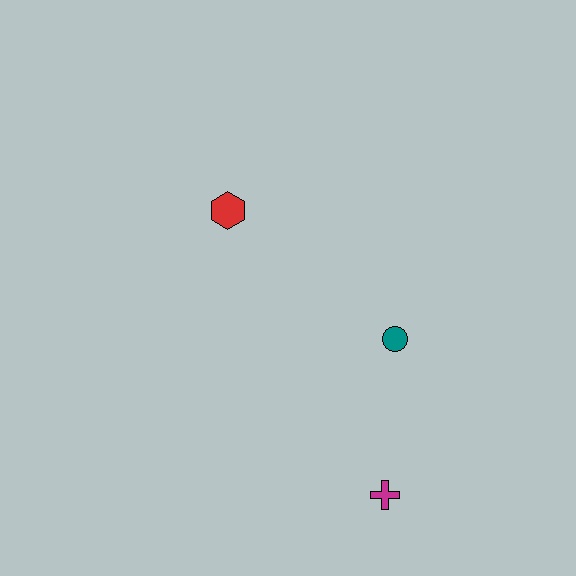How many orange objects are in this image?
There are no orange objects.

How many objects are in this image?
There are 3 objects.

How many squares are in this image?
There are no squares.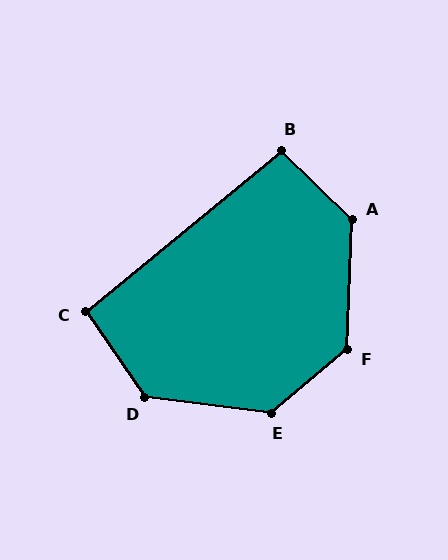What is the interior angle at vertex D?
Approximately 132 degrees (obtuse).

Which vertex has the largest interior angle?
E, at approximately 133 degrees.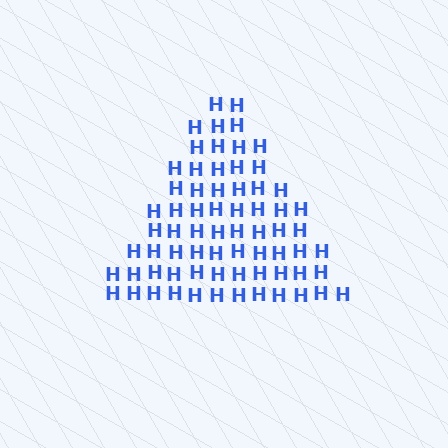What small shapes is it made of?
It is made of small letter H's.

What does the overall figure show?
The overall figure shows a triangle.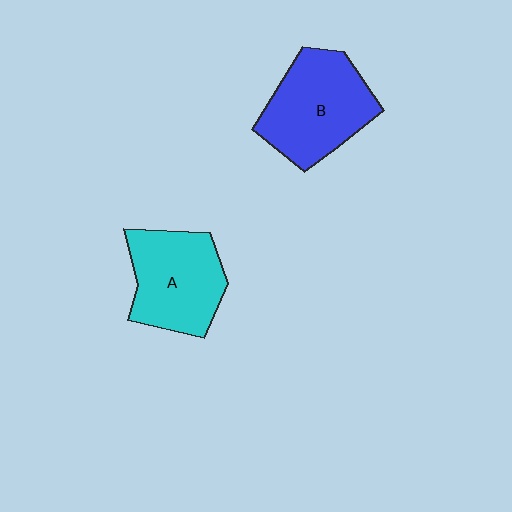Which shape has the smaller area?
Shape A (cyan).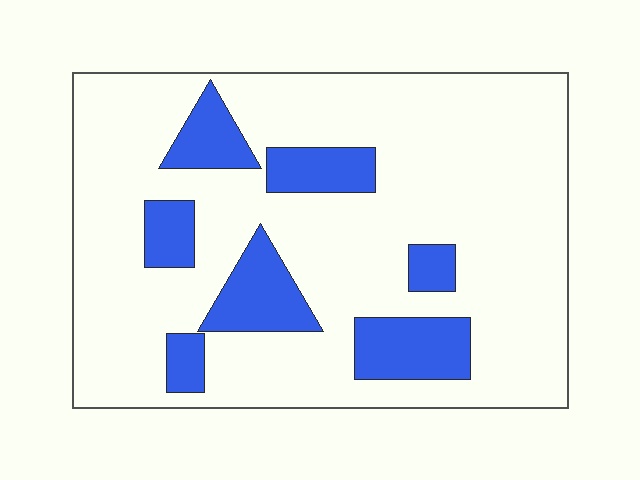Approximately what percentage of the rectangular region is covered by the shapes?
Approximately 20%.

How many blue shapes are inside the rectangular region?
7.